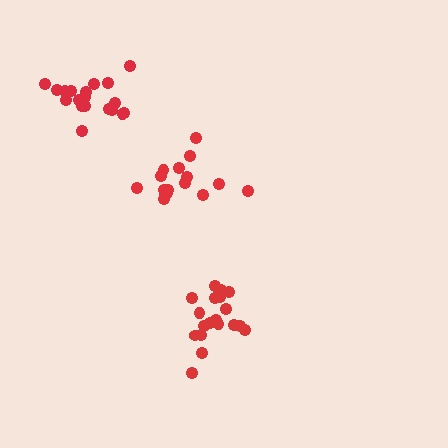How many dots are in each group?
Group 1: 19 dots, Group 2: 16 dots, Group 3: 21 dots (56 total).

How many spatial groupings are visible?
There are 3 spatial groupings.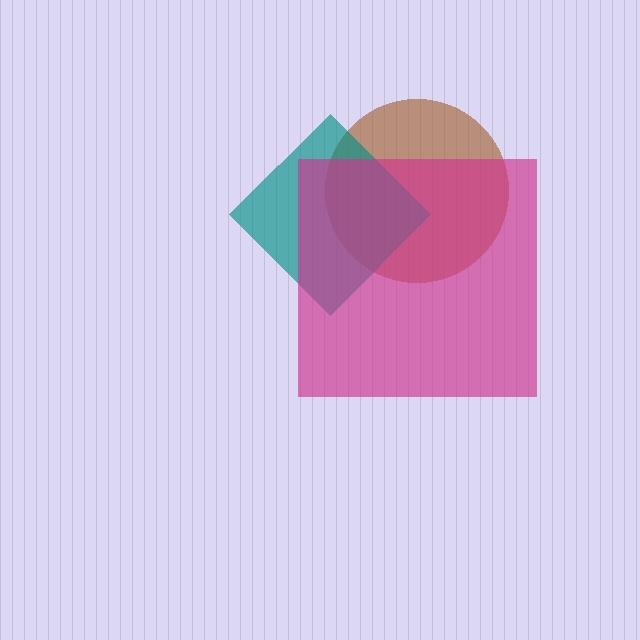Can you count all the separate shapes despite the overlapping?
Yes, there are 3 separate shapes.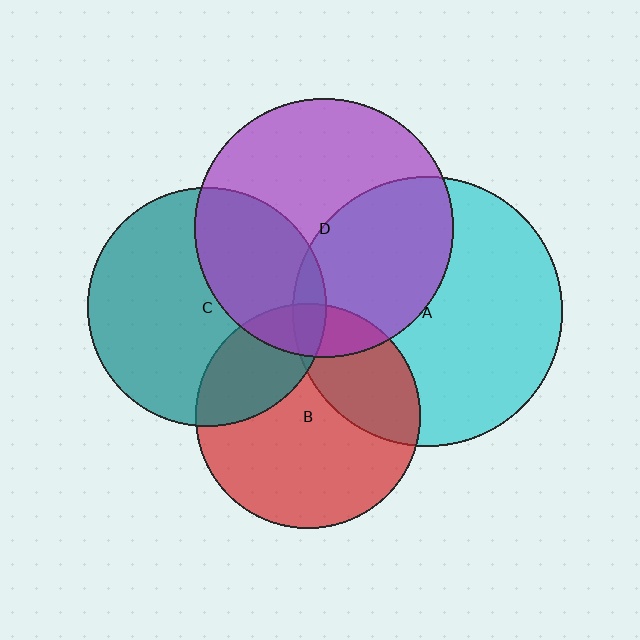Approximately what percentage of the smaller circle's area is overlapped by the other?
Approximately 35%.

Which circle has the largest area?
Circle A (cyan).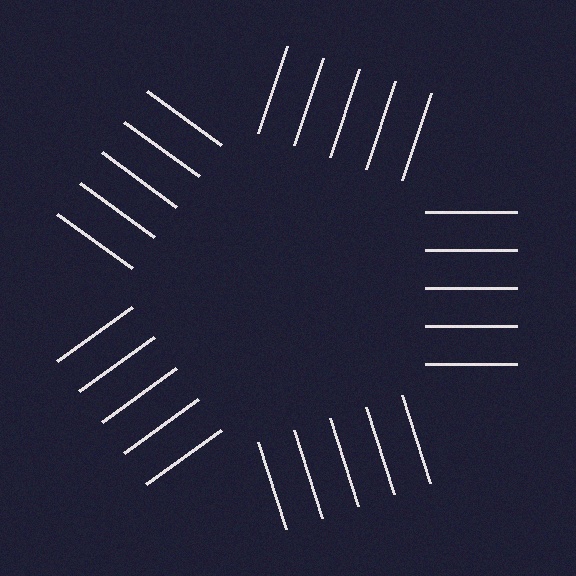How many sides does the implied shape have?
5 sides — the line-ends trace a pentagon.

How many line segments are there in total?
25 — 5 along each of the 5 edges.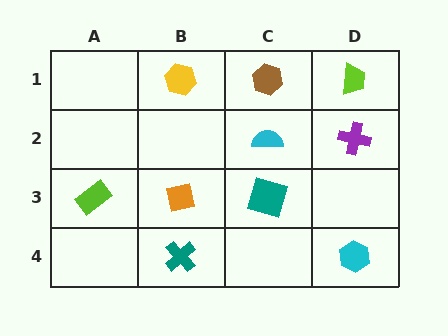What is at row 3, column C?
A teal square.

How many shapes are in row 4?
2 shapes.